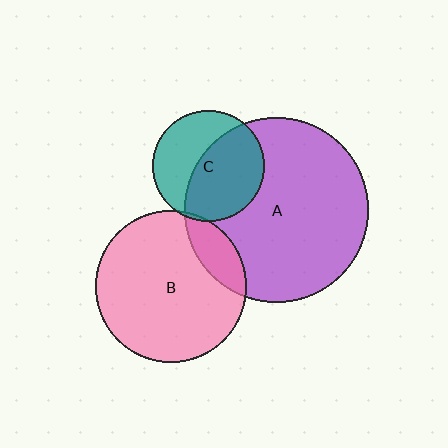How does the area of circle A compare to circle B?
Approximately 1.5 times.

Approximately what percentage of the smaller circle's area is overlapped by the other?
Approximately 15%.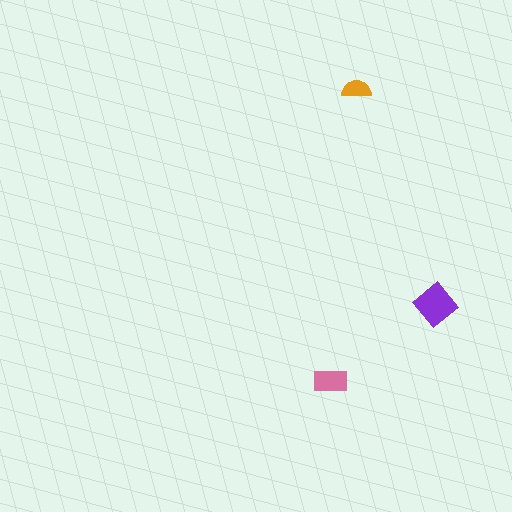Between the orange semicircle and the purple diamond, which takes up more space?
The purple diamond.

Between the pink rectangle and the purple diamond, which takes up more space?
The purple diamond.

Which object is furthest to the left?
The pink rectangle is leftmost.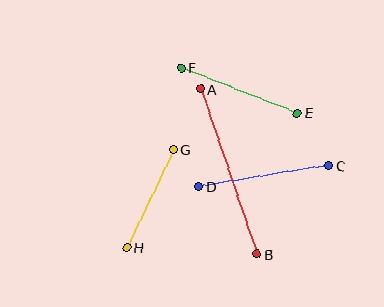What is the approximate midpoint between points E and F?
The midpoint is at approximately (239, 90) pixels.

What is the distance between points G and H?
The distance is approximately 108 pixels.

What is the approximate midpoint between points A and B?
The midpoint is at approximately (229, 172) pixels.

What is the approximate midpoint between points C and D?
The midpoint is at approximately (264, 176) pixels.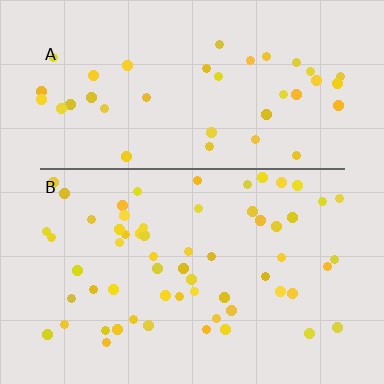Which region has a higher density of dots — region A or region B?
B (the bottom).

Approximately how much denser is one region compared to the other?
Approximately 1.5× — region B over region A.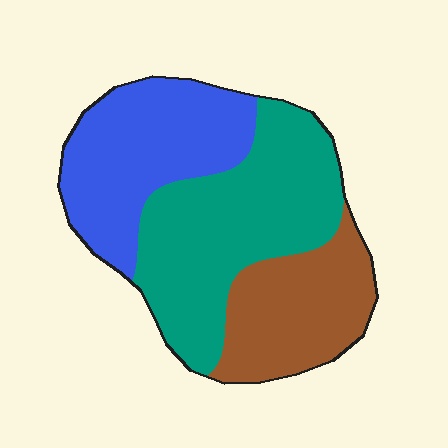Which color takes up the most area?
Teal, at roughly 45%.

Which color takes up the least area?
Brown, at roughly 25%.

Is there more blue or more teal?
Teal.